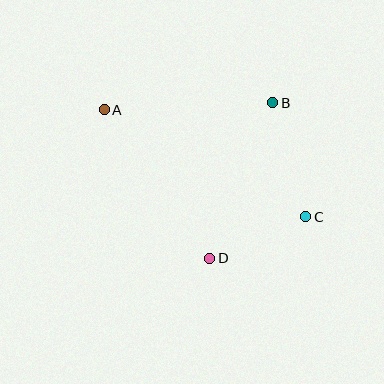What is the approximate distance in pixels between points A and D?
The distance between A and D is approximately 182 pixels.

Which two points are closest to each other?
Points C and D are closest to each other.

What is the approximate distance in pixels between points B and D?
The distance between B and D is approximately 168 pixels.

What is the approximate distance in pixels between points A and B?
The distance between A and B is approximately 169 pixels.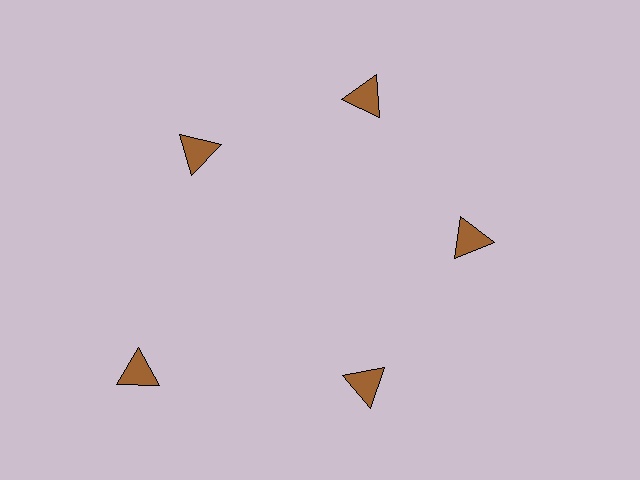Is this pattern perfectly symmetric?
No. The 5 brown triangles are arranged in a ring, but one element near the 8 o'clock position is pushed outward from the center, breaking the 5-fold rotational symmetry.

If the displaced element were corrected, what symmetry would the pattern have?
It would have 5-fold rotational symmetry — the pattern would map onto itself every 72 degrees.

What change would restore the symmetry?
The symmetry would be restored by moving it inward, back onto the ring so that all 5 triangles sit at equal angles and equal distance from the center.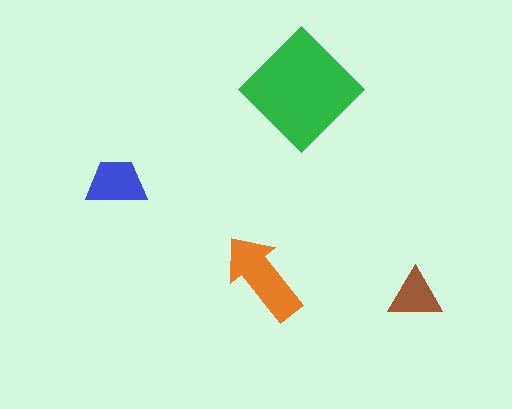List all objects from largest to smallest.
The green diamond, the orange arrow, the blue trapezoid, the brown triangle.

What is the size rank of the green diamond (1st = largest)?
1st.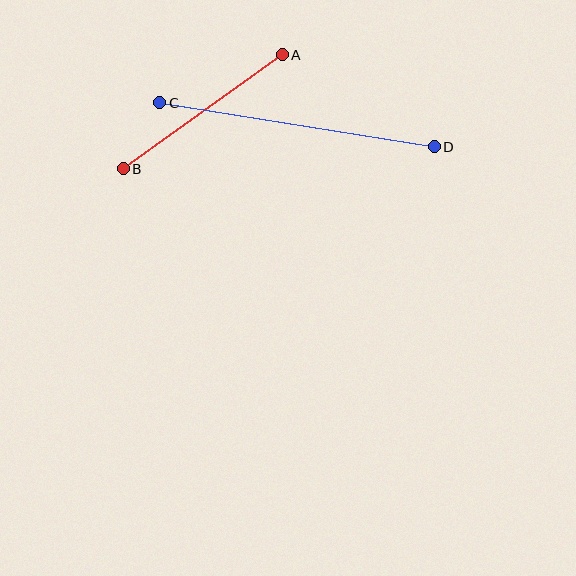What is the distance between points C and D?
The distance is approximately 278 pixels.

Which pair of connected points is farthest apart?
Points C and D are farthest apart.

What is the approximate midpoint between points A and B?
The midpoint is at approximately (203, 112) pixels.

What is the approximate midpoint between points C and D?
The midpoint is at approximately (297, 125) pixels.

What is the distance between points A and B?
The distance is approximately 195 pixels.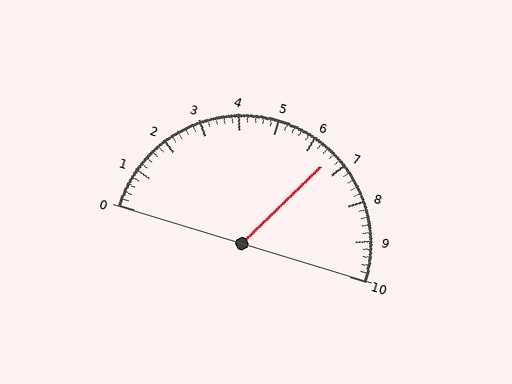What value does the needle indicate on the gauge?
The needle indicates approximately 6.6.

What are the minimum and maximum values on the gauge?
The gauge ranges from 0 to 10.